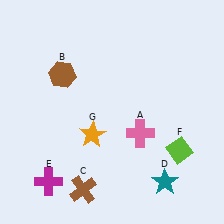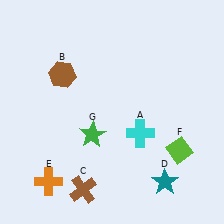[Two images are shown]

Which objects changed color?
A changed from pink to cyan. E changed from magenta to orange. G changed from orange to green.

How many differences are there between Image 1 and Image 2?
There are 3 differences between the two images.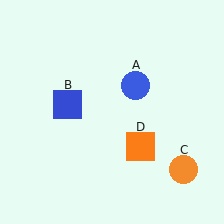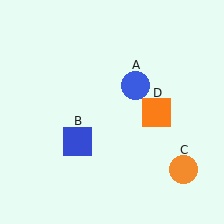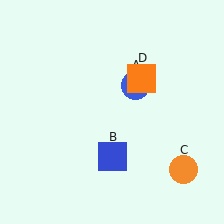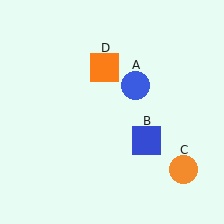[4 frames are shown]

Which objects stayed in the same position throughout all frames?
Blue circle (object A) and orange circle (object C) remained stationary.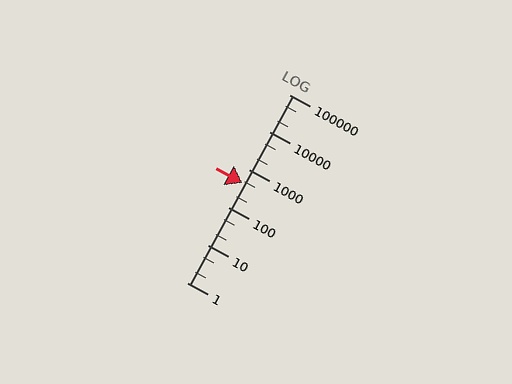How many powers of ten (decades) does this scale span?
The scale spans 5 decades, from 1 to 100000.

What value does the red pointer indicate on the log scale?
The pointer indicates approximately 450.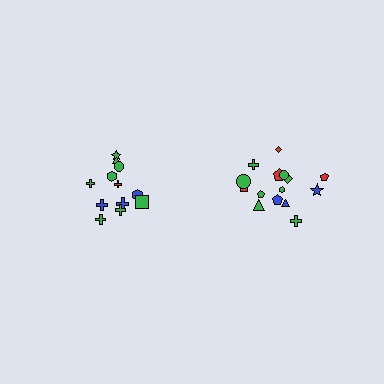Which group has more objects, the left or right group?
The right group.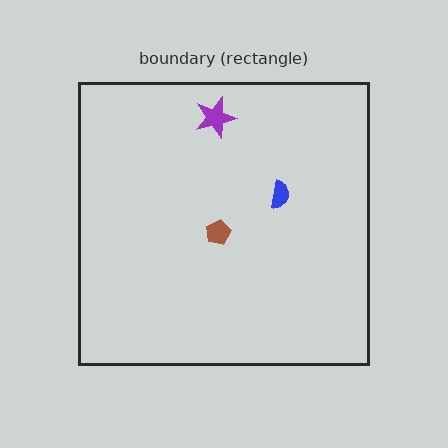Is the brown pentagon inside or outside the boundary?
Inside.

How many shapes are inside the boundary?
3 inside, 0 outside.